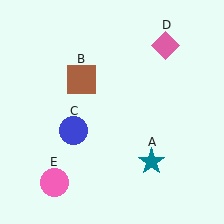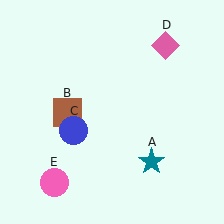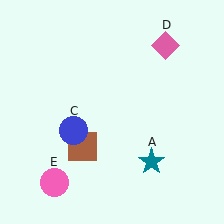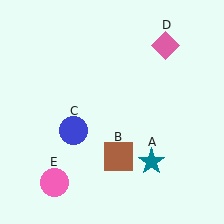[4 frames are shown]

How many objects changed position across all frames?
1 object changed position: brown square (object B).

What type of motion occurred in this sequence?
The brown square (object B) rotated counterclockwise around the center of the scene.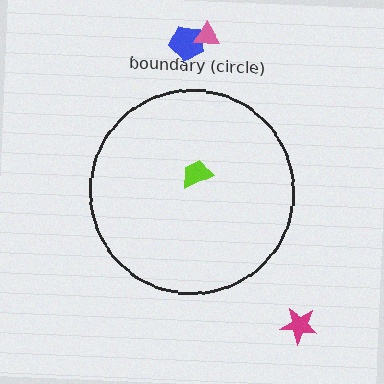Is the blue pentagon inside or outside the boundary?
Outside.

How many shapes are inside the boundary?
1 inside, 3 outside.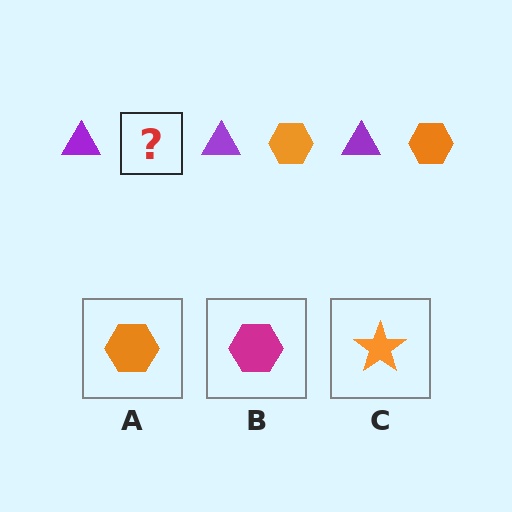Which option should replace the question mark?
Option A.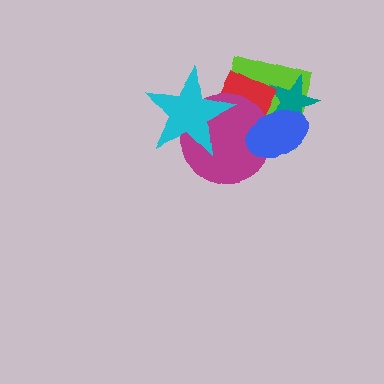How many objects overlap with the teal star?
3 objects overlap with the teal star.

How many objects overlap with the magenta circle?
4 objects overlap with the magenta circle.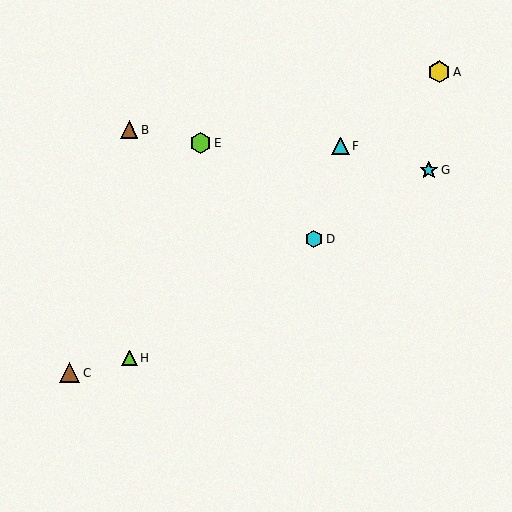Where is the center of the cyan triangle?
The center of the cyan triangle is at (341, 146).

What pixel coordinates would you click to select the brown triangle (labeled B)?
Click at (129, 130) to select the brown triangle B.